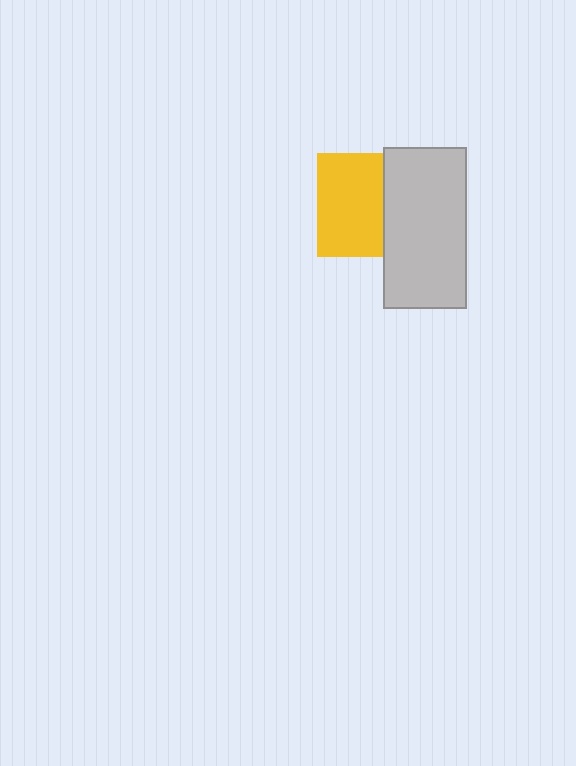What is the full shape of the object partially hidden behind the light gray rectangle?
The partially hidden object is a yellow square.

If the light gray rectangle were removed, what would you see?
You would see the complete yellow square.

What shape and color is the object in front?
The object in front is a light gray rectangle.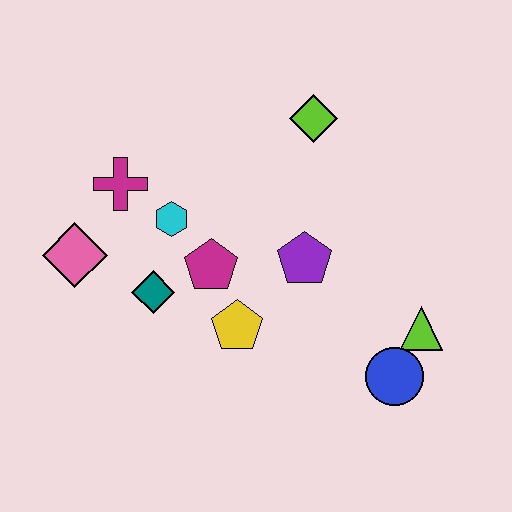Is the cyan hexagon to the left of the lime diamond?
Yes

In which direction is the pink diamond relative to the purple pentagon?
The pink diamond is to the left of the purple pentagon.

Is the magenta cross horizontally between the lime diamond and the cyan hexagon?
No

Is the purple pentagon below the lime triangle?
No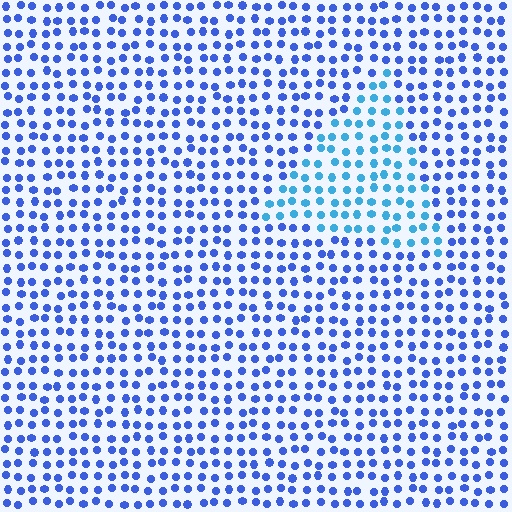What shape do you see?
I see a triangle.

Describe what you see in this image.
The image is filled with small blue elements in a uniform arrangement. A triangle-shaped region is visible where the elements are tinted to a slightly different hue, forming a subtle color boundary.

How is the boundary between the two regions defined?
The boundary is defined purely by a slight shift in hue (about 29 degrees). Spacing, size, and orientation are identical on both sides.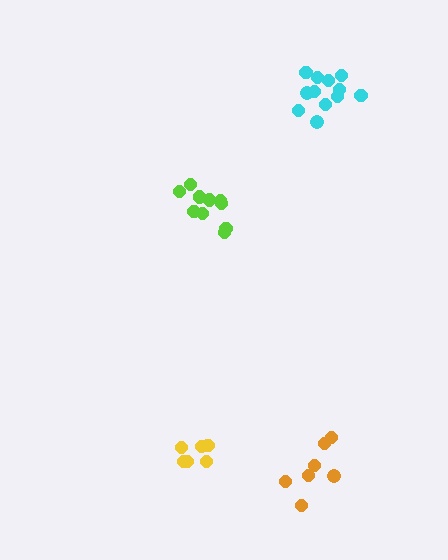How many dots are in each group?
Group 1: 12 dots, Group 2: 10 dots, Group 3: 6 dots, Group 4: 7 dots (35 total).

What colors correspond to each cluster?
The clusters are colored: cyan, lime, yellow, orange.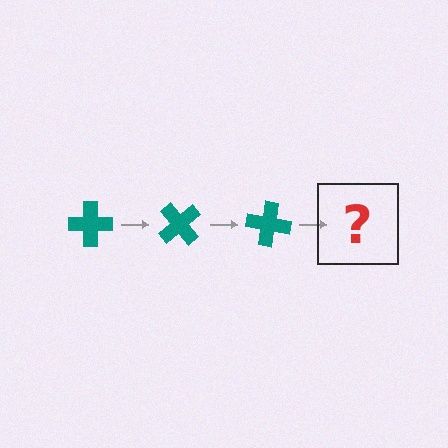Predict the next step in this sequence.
The next step is a teal cross rotated 150 degrees.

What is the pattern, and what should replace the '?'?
The pattern is that the cross rotates 50 degrees each step. The '?' should be a teal cross rotated 150 degrees.